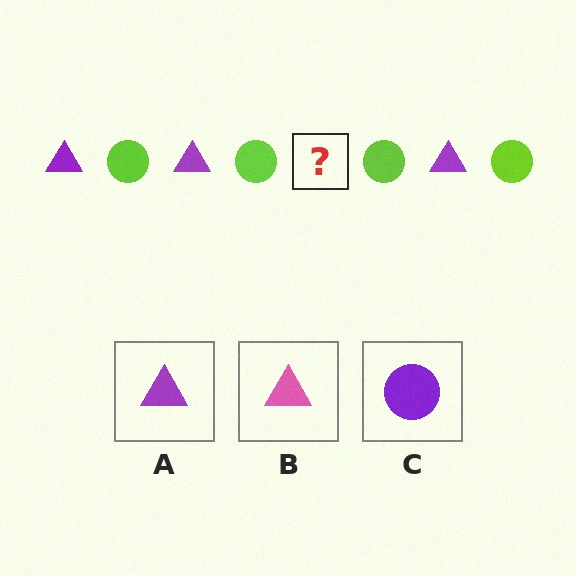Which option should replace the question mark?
Option A.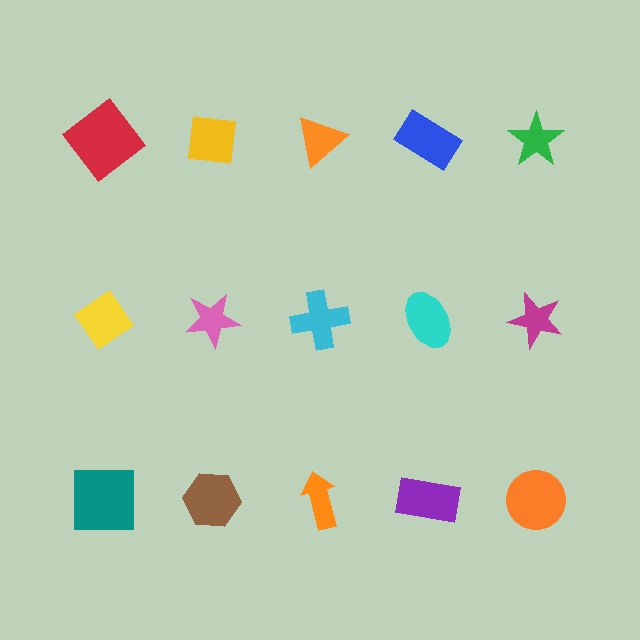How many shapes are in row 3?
5 shapes.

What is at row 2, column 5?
A magenta star.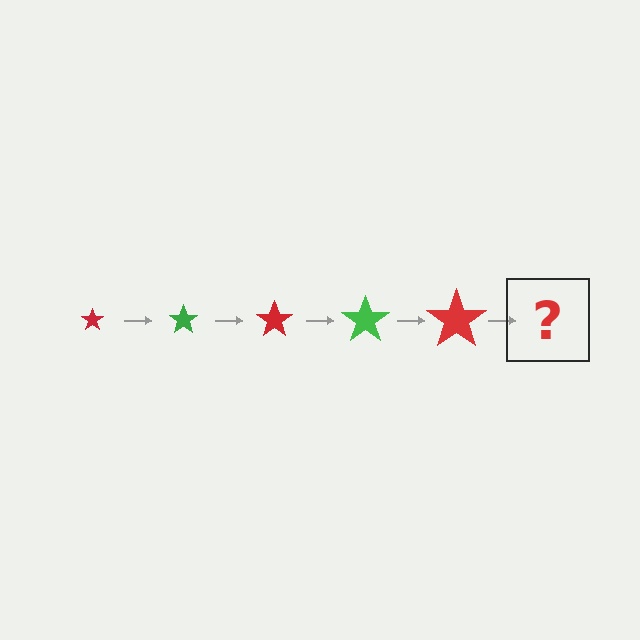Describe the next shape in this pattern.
It should be a green star, larger than the previous one.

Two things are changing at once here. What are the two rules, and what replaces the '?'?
The two rules are that the star grows larger each step and the color cycles through red and green. The '?' should be a green star, larger than the previous one.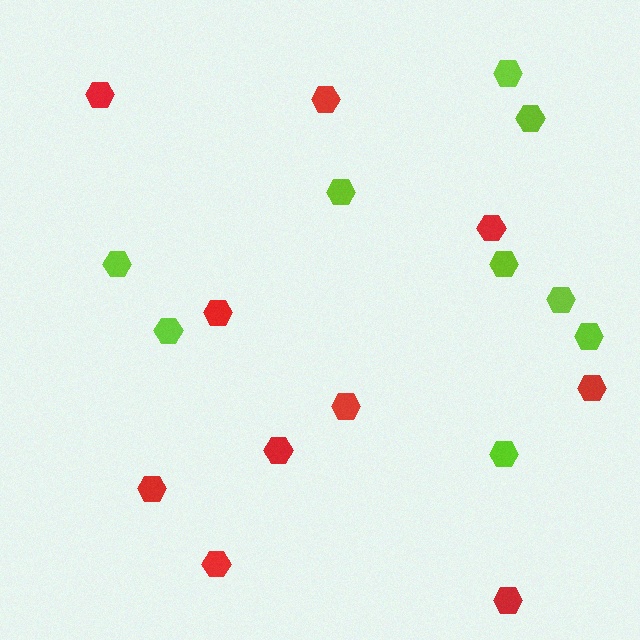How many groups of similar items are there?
There are 2 groups: one group of red hexagons (10) and one group of lime hexagons (9).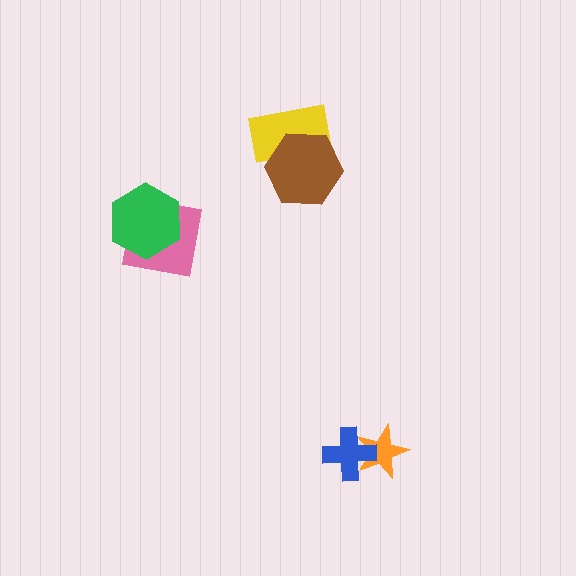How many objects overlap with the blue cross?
1 object overlaps with the blue cross.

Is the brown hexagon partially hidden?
No, no other shape covers it.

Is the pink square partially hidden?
Yes, it is partially covered by another shape.